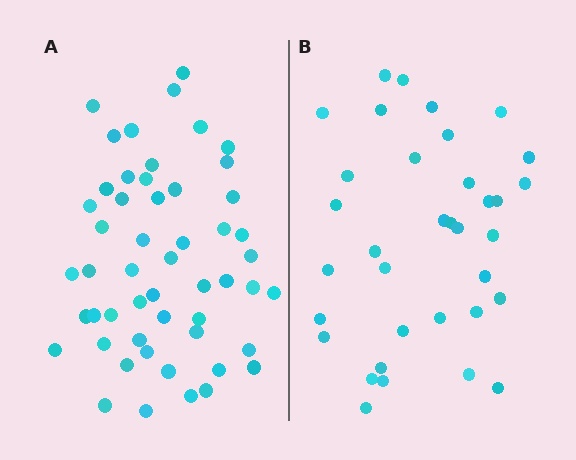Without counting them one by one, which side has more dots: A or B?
Region A (the left region) has more dots.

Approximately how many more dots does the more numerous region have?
Region A has approximately 15 more dots than region B.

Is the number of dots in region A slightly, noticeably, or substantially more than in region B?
Region A has substantially more. The ratio is roughly 1.5 to 1.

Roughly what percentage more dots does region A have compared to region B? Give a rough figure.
About 50% more.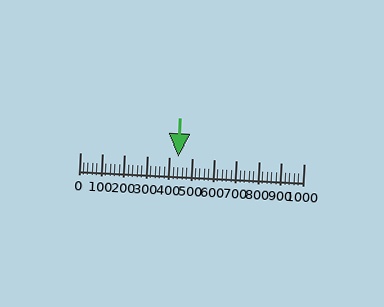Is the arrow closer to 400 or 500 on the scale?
The arrow is closer to 400.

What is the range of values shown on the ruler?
The ruler shows values from 0 to 1000.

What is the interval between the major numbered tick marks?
The major tick marks are spaced 100 units apart.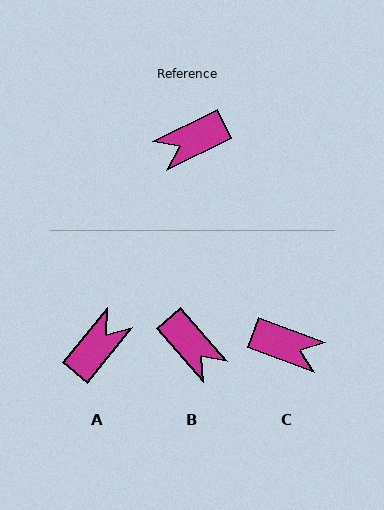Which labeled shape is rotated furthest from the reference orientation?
A, about 155 degrees away.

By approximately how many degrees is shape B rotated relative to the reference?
Approximately 105 degrees counter-clockwise.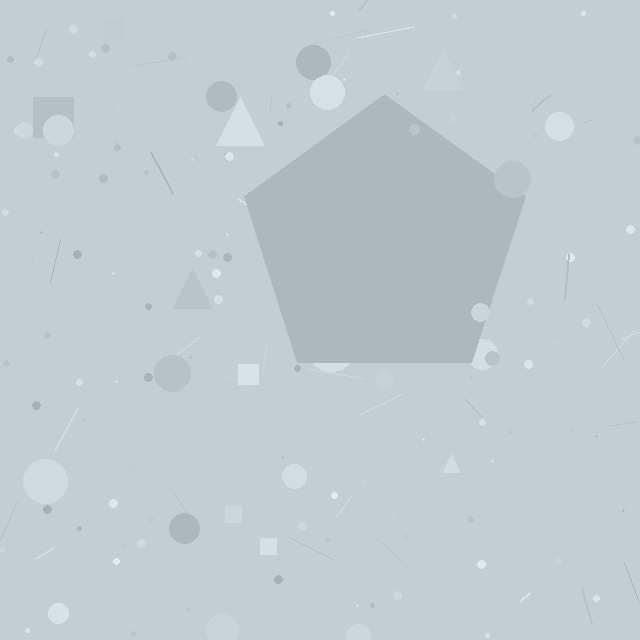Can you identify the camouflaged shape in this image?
The camouflaged shape is a pentagon.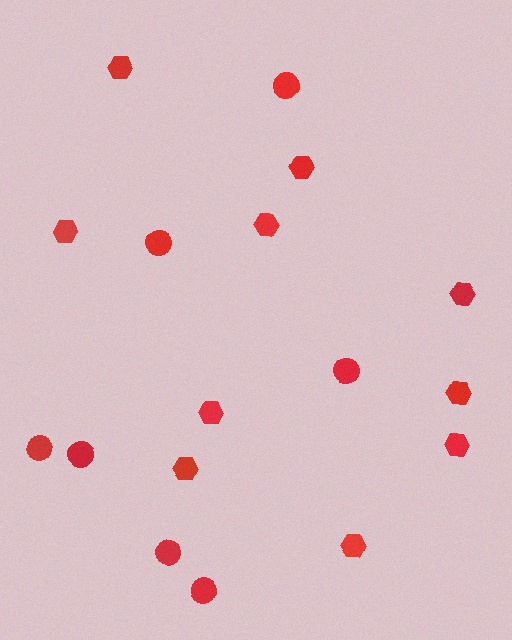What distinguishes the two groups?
There are 2 groups: one group of hexagons (10) and one group of circles (7).